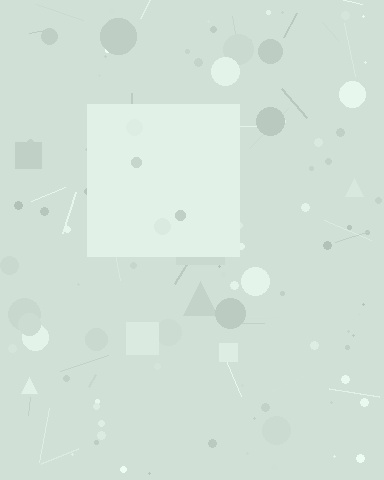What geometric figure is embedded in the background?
A square is embedded in the background.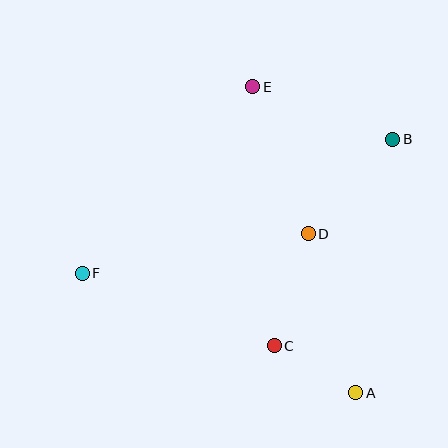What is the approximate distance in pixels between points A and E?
The distance between A and E is approximately 323 pixels.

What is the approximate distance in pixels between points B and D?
The distance between B and D is approximately 127 pixels.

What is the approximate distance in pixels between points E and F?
The distance between E and F is approximately 253 pixels.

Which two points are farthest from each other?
Points B and F are farthest from each other.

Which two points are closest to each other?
Points A and C are closest to each other.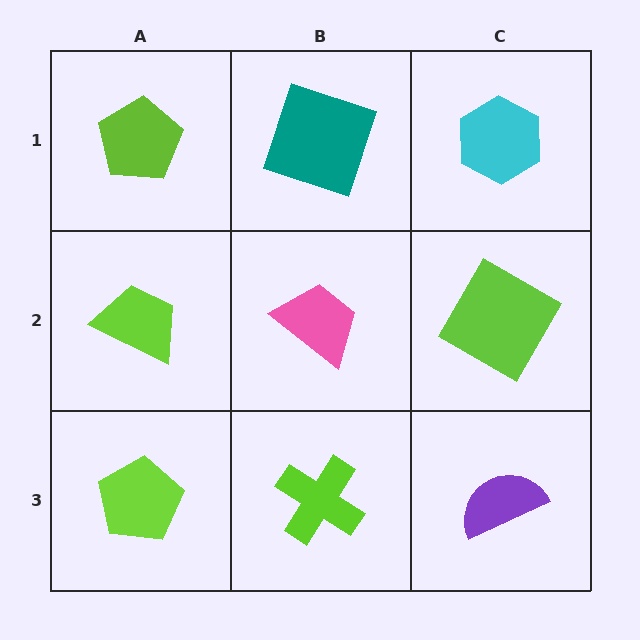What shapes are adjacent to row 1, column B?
A pink trapezoid (row 2, column B), a lime pentagon (row 1, column A), a cyan hexagon (row 1, column C).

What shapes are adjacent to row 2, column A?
A lime pentagon (row 1, column A), a lime pentagon (row 3, column A), a pink trapezoid (row 2, column B).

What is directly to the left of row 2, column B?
A lime trapezoid.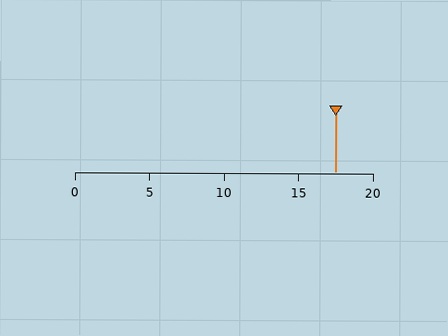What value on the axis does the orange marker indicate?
The marker indicates approximately 17.5.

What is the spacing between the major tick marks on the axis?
The major ticks are spaced 5 apart.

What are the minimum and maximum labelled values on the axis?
The axis runs from 0 to 20.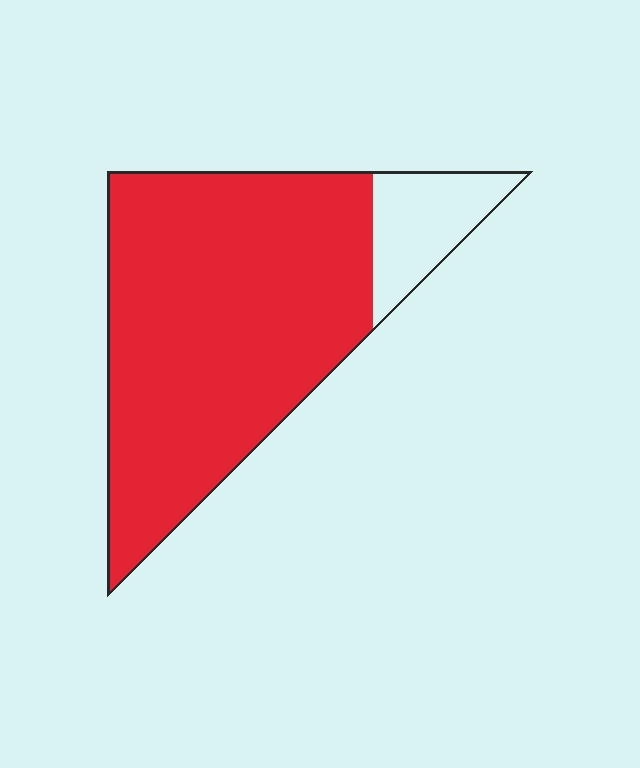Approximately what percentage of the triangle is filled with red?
Approximately 85%.